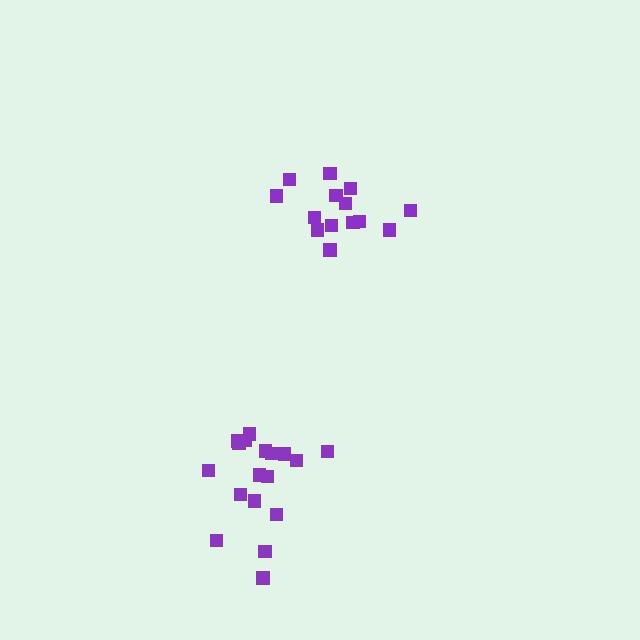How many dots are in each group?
Group 1: 18 dots, Group 2: 14 dots (32 total).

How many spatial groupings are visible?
There are 2 spatial groupings.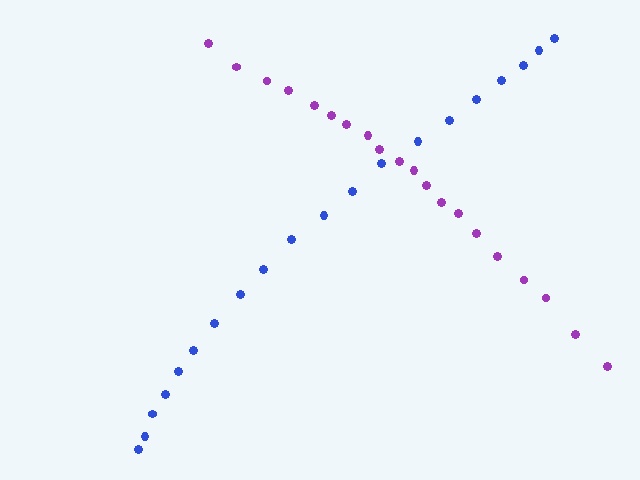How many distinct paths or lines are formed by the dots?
There are 2 distinct paths.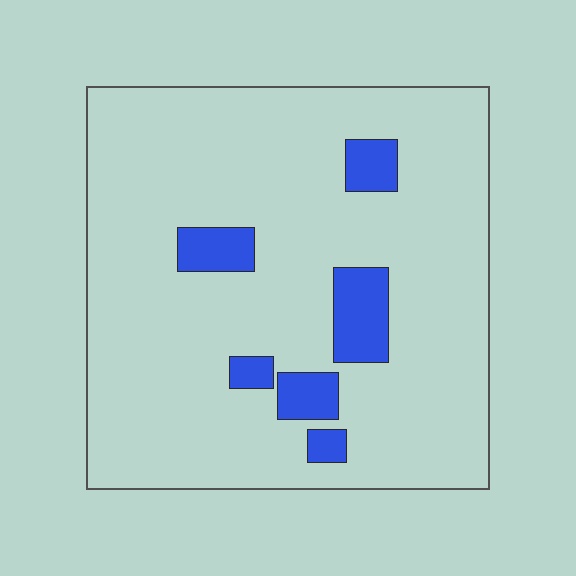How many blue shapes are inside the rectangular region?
6.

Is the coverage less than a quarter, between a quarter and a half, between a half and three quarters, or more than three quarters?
Less than a quarter.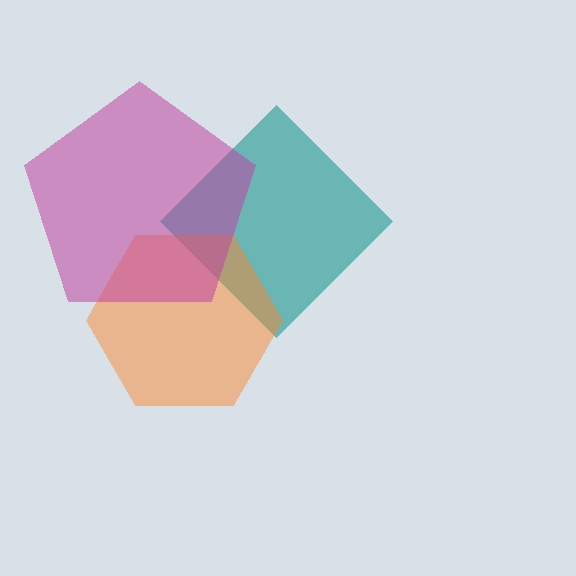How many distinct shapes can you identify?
There are 3 distinct shapes: a teal diamond, an orange hexagon, a magenta pentagon.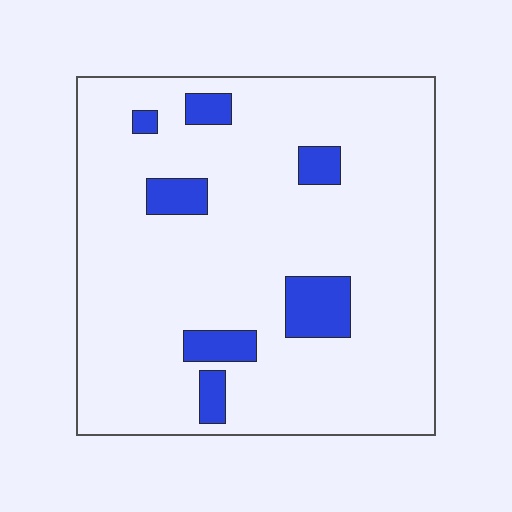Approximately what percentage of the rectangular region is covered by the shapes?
Approximately 10%.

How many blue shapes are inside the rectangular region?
7.